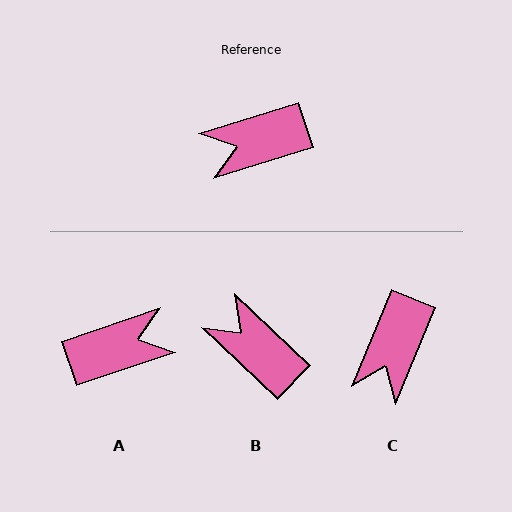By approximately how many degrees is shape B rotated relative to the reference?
Approximately 61 degrees clockwise.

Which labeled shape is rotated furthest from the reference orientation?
A, about 179 degrees away.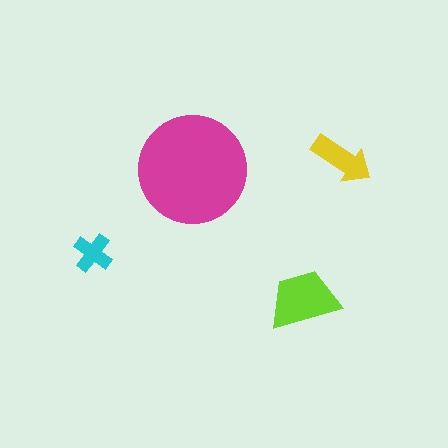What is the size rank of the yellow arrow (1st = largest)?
3rd.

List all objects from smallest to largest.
The cyan cross, the yellow arrow, the lime trapezoid, the magenta circle.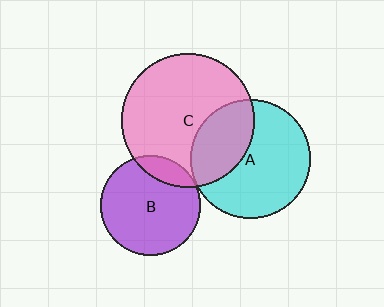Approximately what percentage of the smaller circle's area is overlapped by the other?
Approximately 35%.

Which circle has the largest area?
Circle C (pink).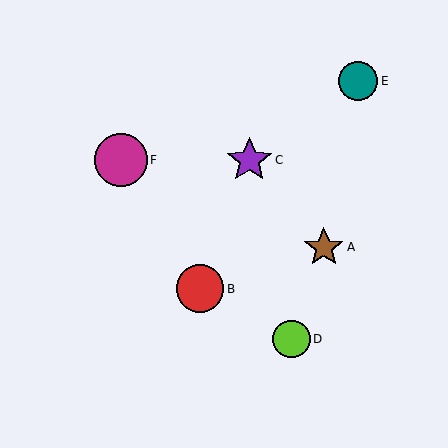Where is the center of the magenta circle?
The center of the magenta circle is at (121, 160).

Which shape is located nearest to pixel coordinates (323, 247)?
The brown star (labeled A) at (324, 247) is nearest to that location.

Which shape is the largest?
The magenta circle (labeled F) is the largest.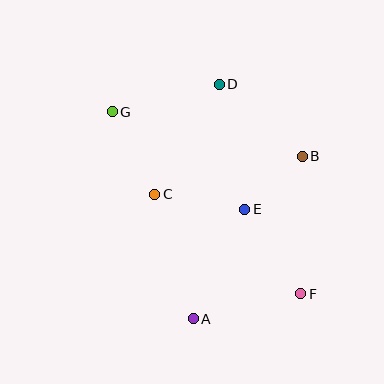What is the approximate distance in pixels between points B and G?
The distance between B and G is approximately 195 pixels.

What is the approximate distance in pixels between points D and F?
The distance between D and F is approximately 224 pixels.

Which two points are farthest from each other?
Points F and G are farthest from each other.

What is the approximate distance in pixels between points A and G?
The distance between A and G is approximately 223 pixels.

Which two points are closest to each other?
Points B and E are closest to each other.